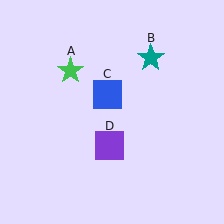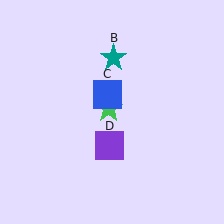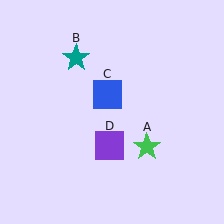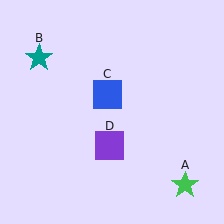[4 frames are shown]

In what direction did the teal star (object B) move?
The teal star (object B) moved left.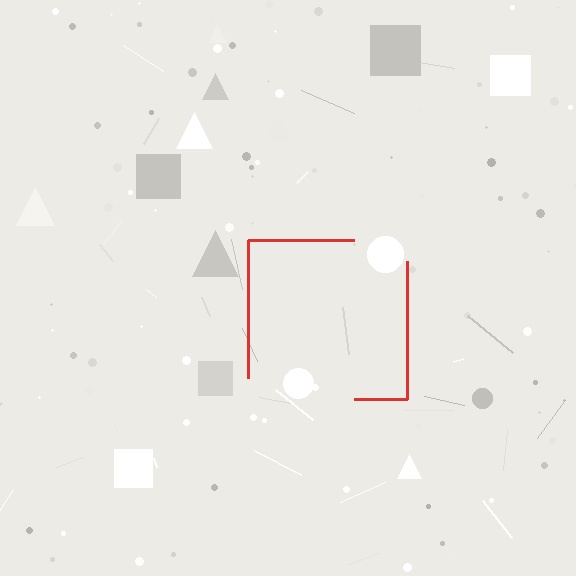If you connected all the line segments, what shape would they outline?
They would outline a square.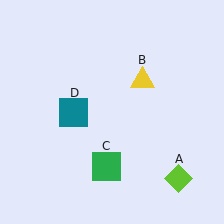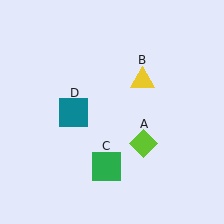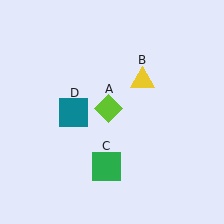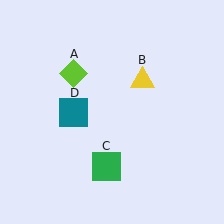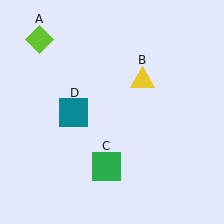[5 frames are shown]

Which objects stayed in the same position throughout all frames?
Yellow triangle (object B) and green square (object C) and teal square (object D) remained stationary.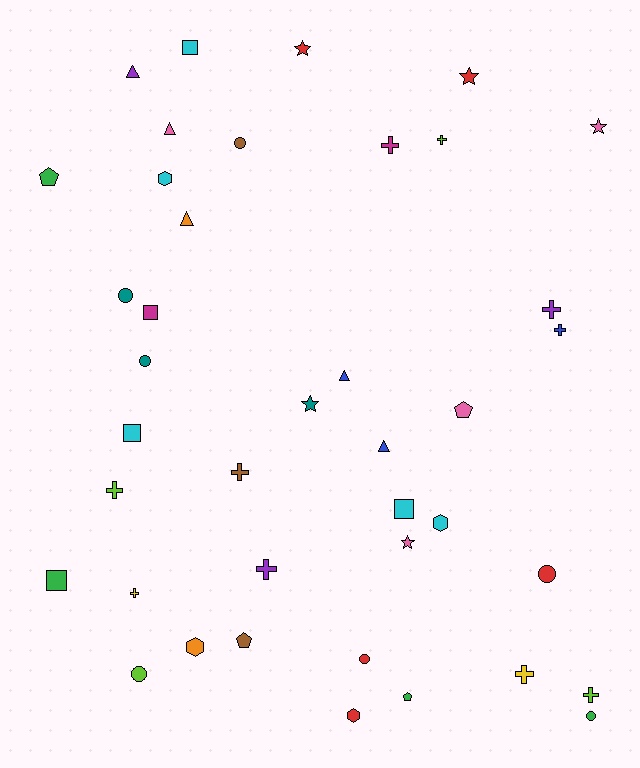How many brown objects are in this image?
There are 3 brown objects.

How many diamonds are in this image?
There are no diamonds.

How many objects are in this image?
There are 40 objects.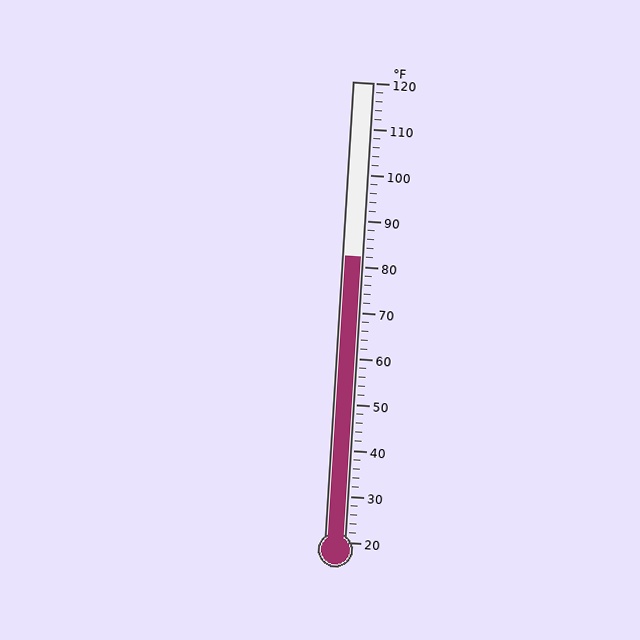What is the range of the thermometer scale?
The thermometer scale ranges from 20°F to 120°F.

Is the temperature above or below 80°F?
The temperature is above 80°F.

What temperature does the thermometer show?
The thermometer shows approximately 82°F.